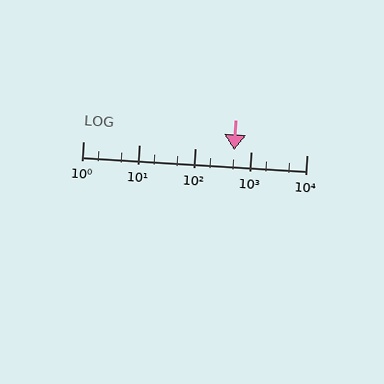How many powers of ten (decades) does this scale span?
The scale spans 4 decades, from 1 to 10000.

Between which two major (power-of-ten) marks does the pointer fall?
The pointer is between 100 and 1000.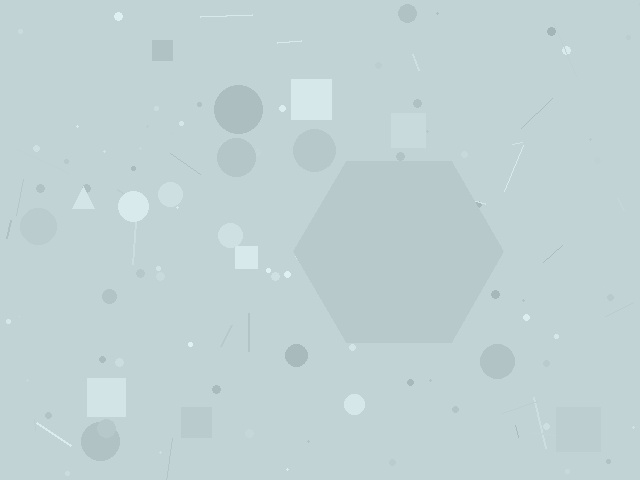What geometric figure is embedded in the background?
A hexagon is embedded in the background.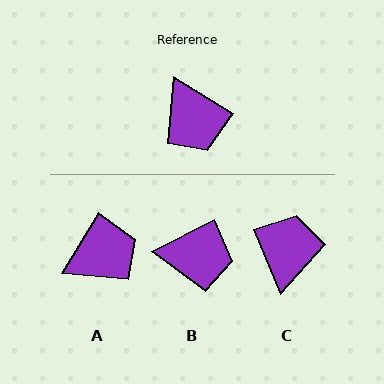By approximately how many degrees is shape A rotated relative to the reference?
Approximately 90 degrees counter-clockwise.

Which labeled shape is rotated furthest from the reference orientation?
C, about 144 degrees away.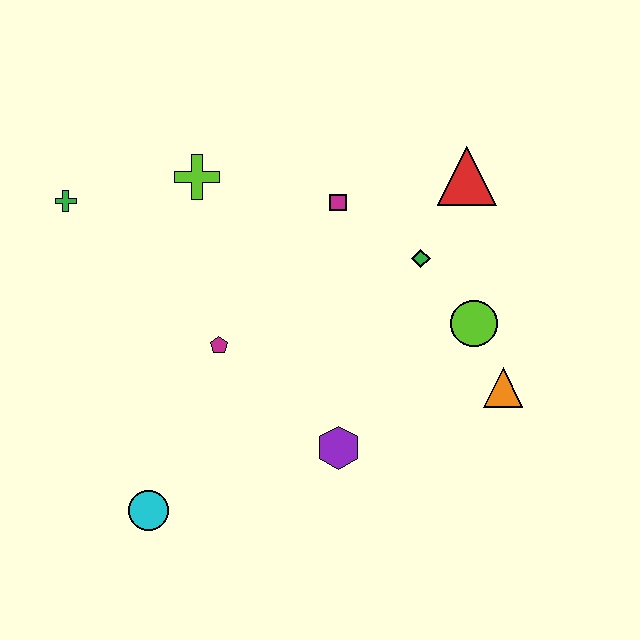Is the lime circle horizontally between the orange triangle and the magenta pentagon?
Yes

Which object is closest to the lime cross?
The green cross is closest to the lime cross.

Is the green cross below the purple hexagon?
No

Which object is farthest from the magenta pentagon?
The red triangle is farthest from the magenta pentagon.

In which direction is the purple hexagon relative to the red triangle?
The purple hexagon is below the red triangle.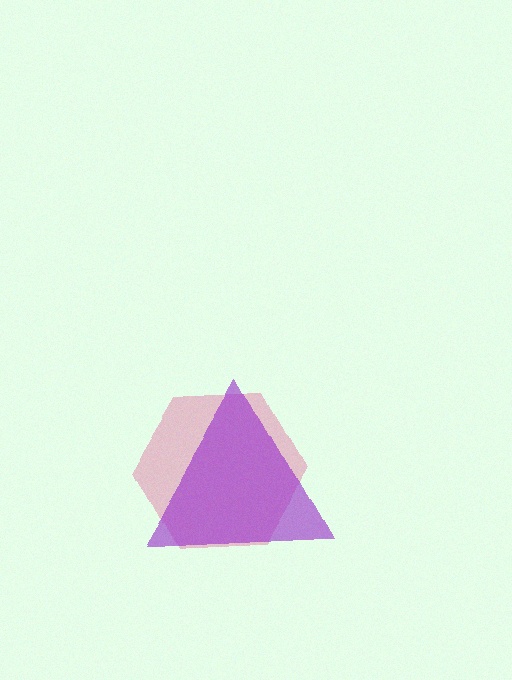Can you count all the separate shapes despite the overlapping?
Yes, there are 2 separate shapes.